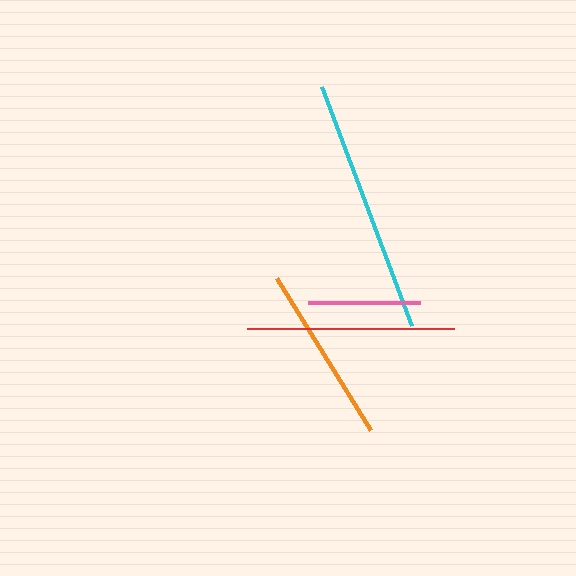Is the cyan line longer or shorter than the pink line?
The cyan line is longer than the pink line.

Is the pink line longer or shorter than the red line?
The red line is longer than the pink line.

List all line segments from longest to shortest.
From longest to shortest: cyan, red, orange, pink.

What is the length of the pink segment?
The pink segment is approximately 113 pixels long.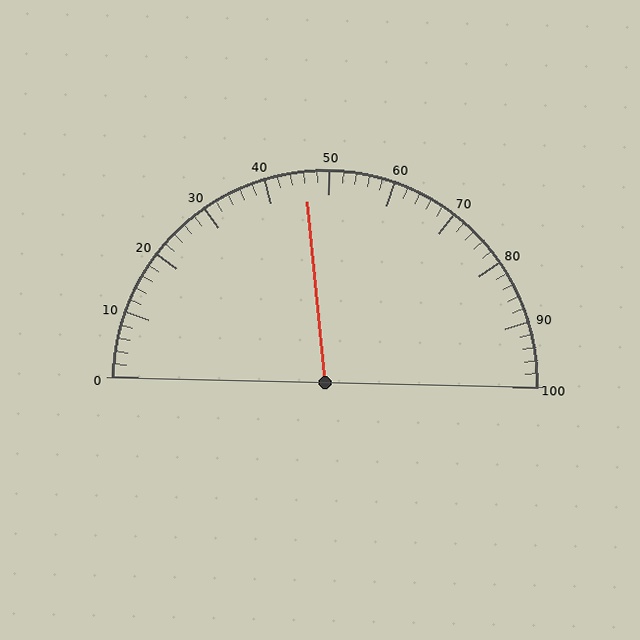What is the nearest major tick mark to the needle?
The nearest major tick mark is 50.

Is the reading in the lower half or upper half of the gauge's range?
The reading is in the lower half of the range (0 to 100).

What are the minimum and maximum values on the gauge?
The gauge ranges from 0 to 100.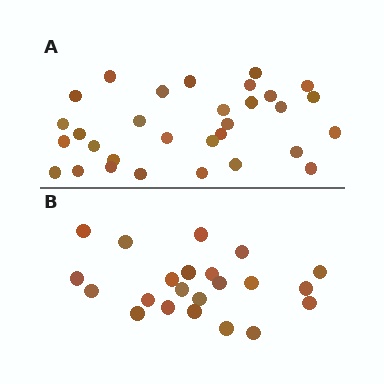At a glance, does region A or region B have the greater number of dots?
Region A (the top region) has more dots.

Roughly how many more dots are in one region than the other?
Region A has roughly 8 or so more dots than region B.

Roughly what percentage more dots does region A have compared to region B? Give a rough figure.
About 40% more.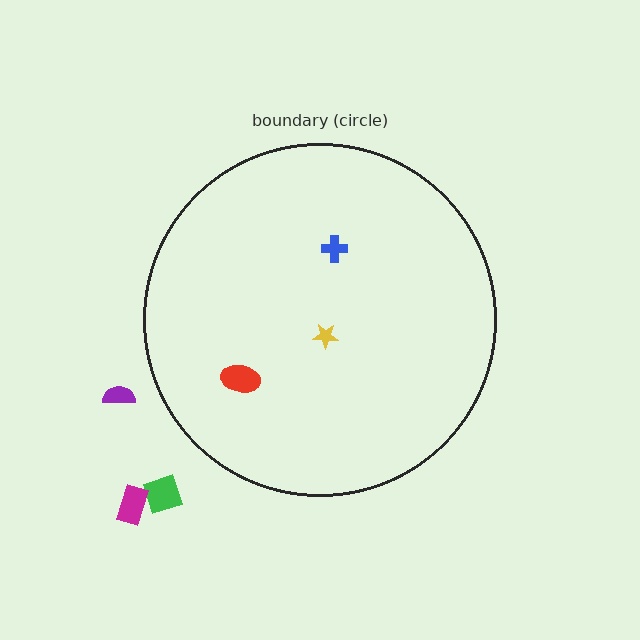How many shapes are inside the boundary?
3 inside, 3 outside.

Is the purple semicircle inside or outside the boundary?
Outside.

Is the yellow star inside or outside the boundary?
Inside.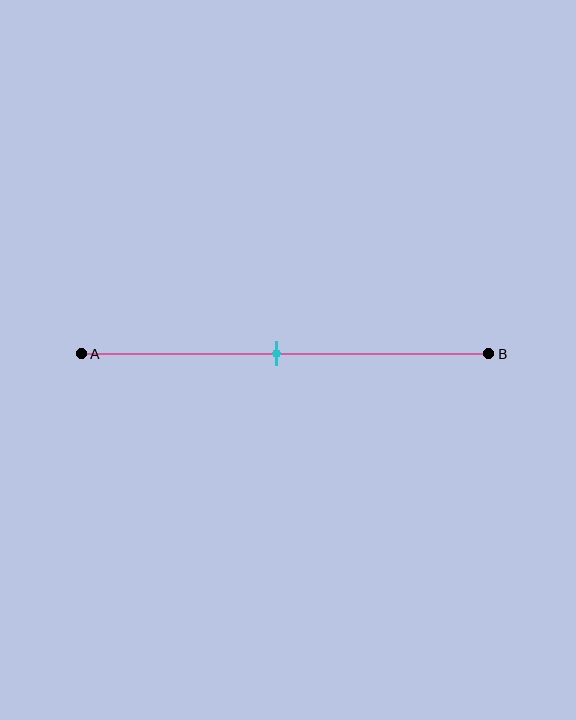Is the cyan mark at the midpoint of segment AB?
Yes, the mark is approximately at the midpoint.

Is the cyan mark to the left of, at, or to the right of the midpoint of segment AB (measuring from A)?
The cyan mark is approximately at the midpoint of segment AB.